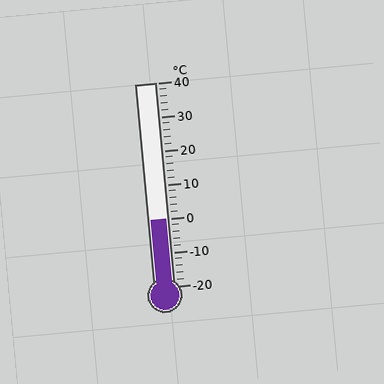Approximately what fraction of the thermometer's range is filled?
The thermometer is filled to approximately 35% of its range.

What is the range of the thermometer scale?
The thermometer scale ranges from -20°C to 40°C.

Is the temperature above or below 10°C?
The temperature is below 10°C.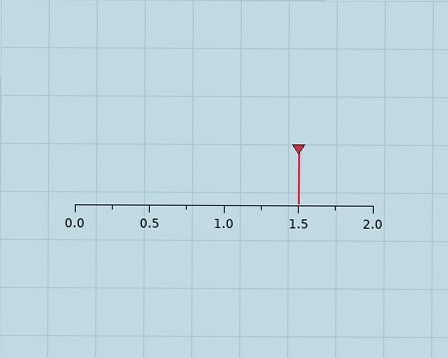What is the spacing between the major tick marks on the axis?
The major ticks are spaced 0.5 apart.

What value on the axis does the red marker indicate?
The marker indicates approximately 1.5.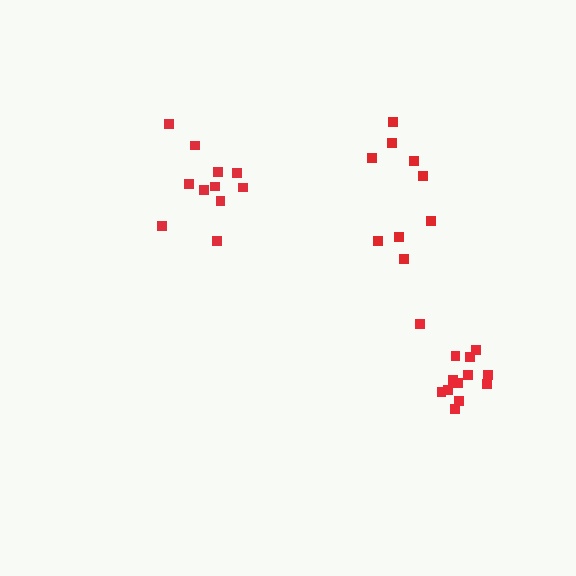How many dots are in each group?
Group 1: 11 dots, Group 2: 13 dots, Group 3: 9 dots (33 total).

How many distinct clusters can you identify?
There are 3 distinct clusters.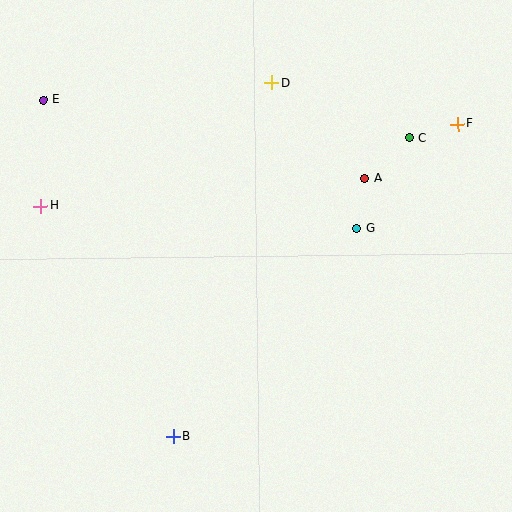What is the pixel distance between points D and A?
The distance between D and A is 133 pixels.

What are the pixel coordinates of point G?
Point G is at (357, 228).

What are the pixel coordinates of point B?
Point B is at (174, 436).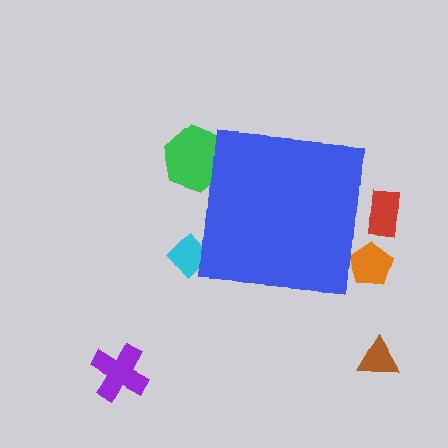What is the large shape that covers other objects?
A blue square.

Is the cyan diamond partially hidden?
Yes, the cyan diamond is partially hidden behind the blue square.